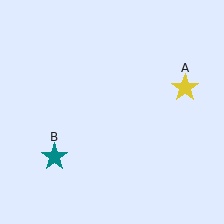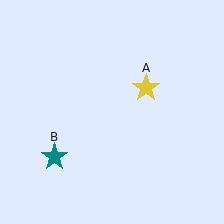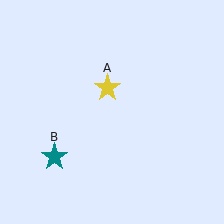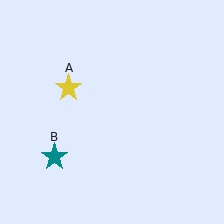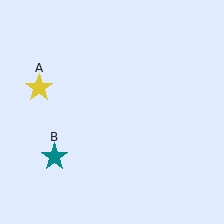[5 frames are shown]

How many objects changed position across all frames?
1 object changed position: yellow star (object A).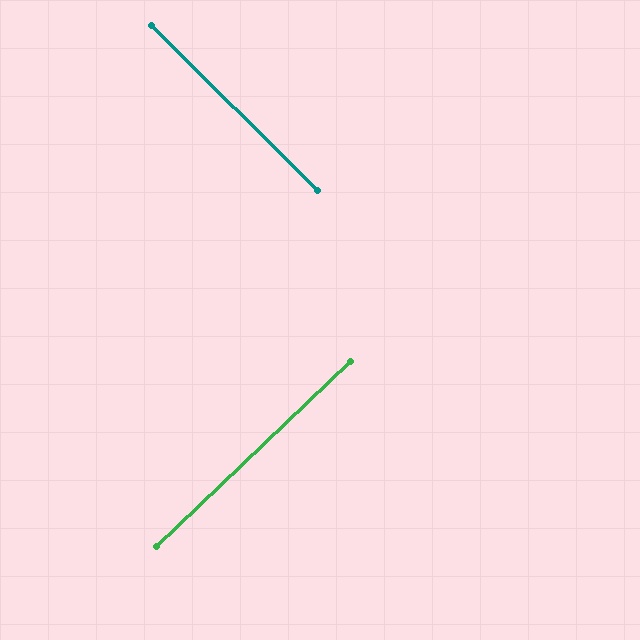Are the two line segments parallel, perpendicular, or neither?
Perpendicular — they meet at approximately 88°.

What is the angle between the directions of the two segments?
Approximately 88 degrees.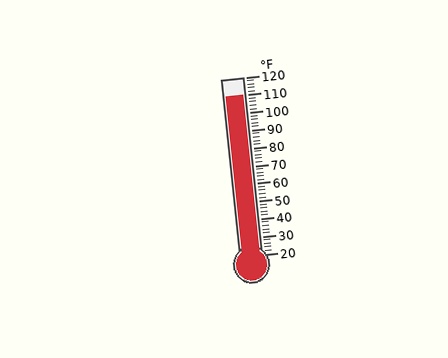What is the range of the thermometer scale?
The thermometer scale ranges from 20°F to 120°F.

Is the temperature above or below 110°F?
The temperature is at 110°F.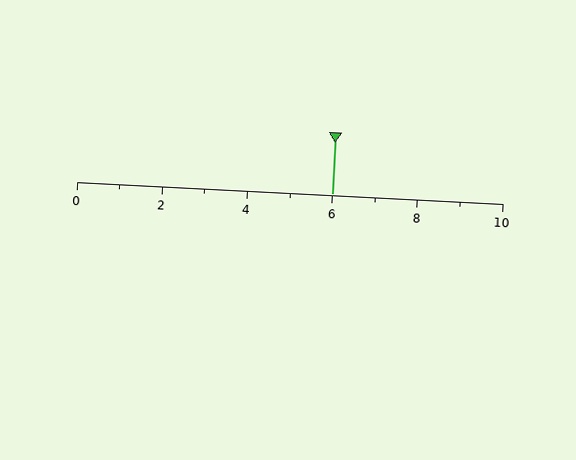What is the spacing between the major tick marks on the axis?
The major ticks are spaced 2 apart.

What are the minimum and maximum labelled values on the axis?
The axis runs from 0 to 10.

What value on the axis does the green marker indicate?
The marker indicates approximately 6.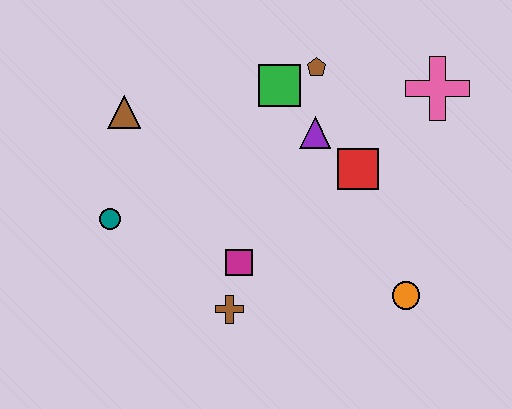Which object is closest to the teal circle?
The brown triangle is closest to the teal circle.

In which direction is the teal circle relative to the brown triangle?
The teal circle is below the brown triangle.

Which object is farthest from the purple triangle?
The teal circle is farthest from the purple triangle.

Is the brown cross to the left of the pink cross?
Yes